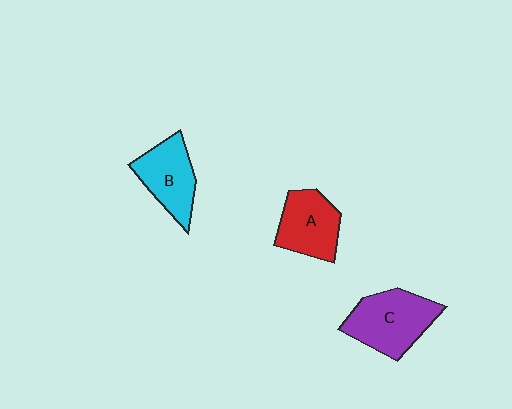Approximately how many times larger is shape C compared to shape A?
Approximately 1.3 times.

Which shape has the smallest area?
Shape A (red).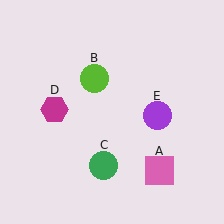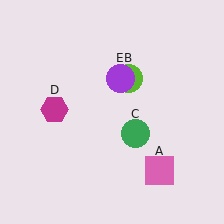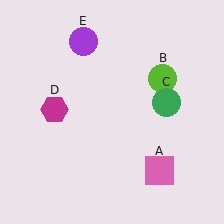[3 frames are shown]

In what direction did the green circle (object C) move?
The green circle (object C) moved up and to the right.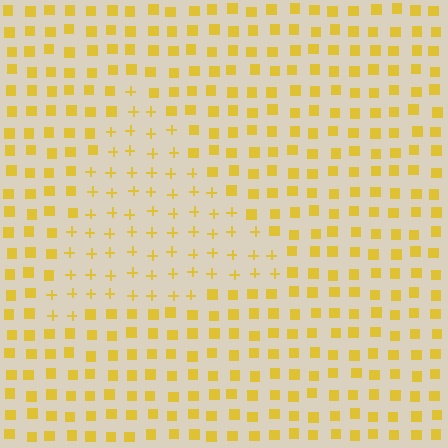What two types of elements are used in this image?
The image uses plus signs inside the triangle region and squares outside it.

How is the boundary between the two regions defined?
The boundary is defined by a change in element shape: plus signs inside vs. squares outside. All elements share the same color and spacing.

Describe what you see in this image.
The image is filled with small yellow elements arranged in a uniform grid. A triangle-shaped region contains plus signs, while the surrounding area contains squares. The boundary is defined purely by the change in element shape.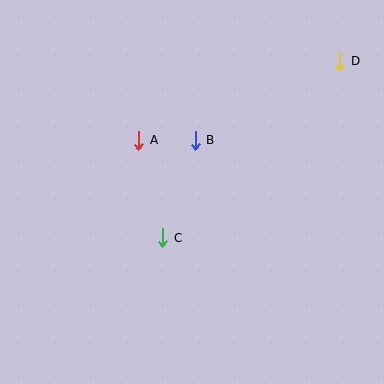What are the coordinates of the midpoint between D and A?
The midpoint between D and A is at (239, 101).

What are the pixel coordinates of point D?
Point D is at (340, 61).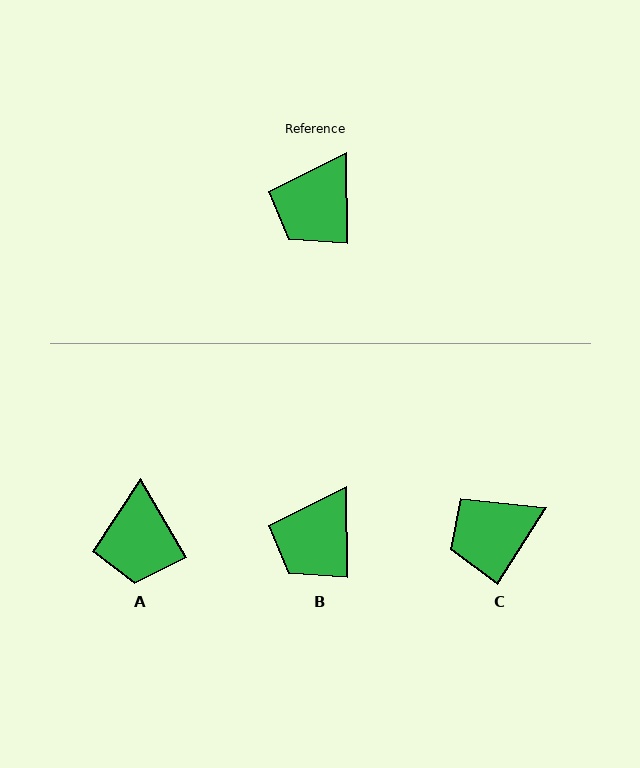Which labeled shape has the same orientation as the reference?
B.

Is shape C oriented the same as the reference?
No, it is off by about 33 degrees.